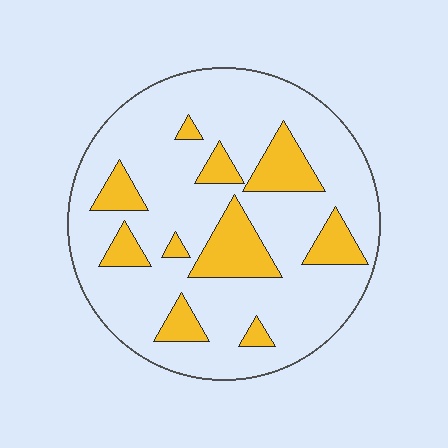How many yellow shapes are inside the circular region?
10.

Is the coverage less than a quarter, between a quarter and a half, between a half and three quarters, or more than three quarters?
Less than a quarter.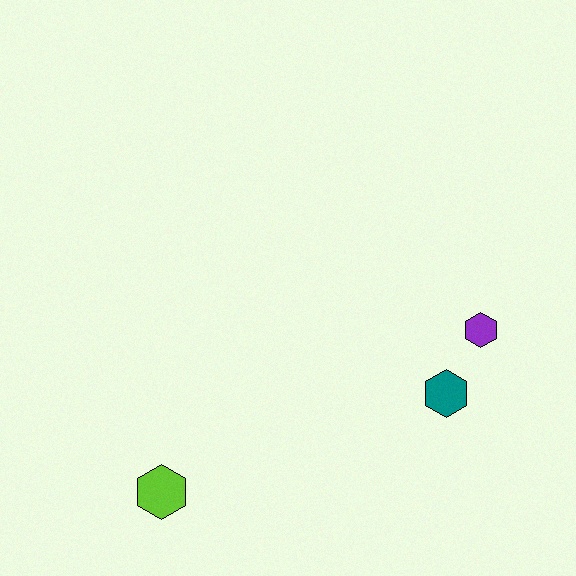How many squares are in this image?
There are no squares.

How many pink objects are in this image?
There are no pink objects.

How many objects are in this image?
There are 3 objects.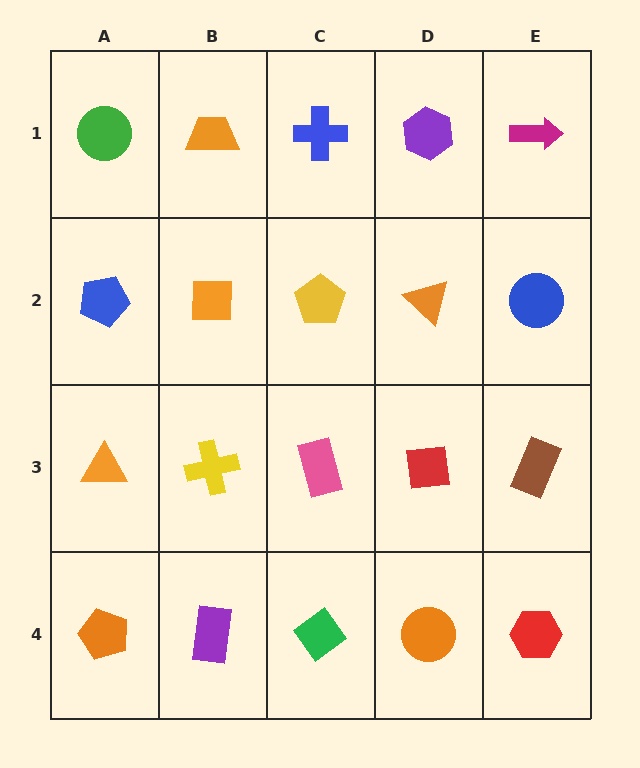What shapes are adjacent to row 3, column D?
An orange triangle (row 2, column D), an orange circle (row 4, column D), a pink rectangle (row 3, column C), a brown rectangle (row 3, column E).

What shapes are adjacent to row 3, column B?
An orange square (row 2, column B), a purple rectangle (row 4, column B), an orange triangle (row 3, column A), a pink rectangle (row 3, column C).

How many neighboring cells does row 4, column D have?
3.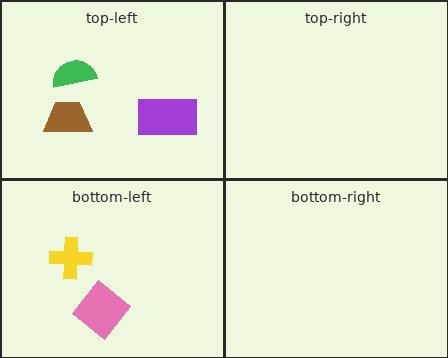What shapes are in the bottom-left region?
The pink diamond, the yellow cross.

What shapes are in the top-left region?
The green semicircle, the purple rectangle, the brown trapezoid.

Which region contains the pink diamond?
The bottom-left region.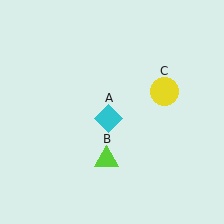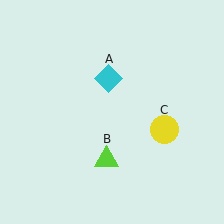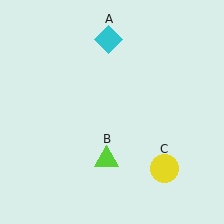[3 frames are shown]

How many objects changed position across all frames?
2 objects changed position: cyan diamond (object A), yellow circle (object C).